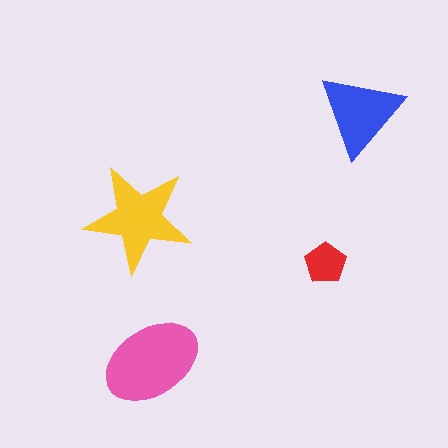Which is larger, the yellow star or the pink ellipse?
The pink ellipse.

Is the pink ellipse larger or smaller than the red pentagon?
Larger.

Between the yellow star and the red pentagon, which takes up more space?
The yellow star.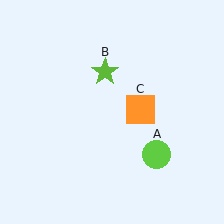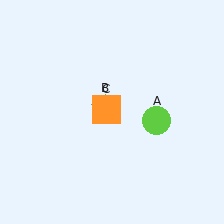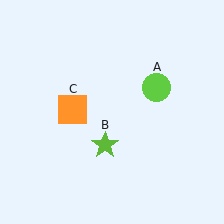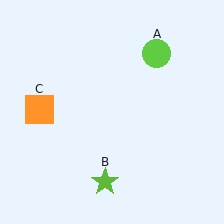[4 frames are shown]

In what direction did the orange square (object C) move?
The orange square (object C) moved left.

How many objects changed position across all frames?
3 objects changed position: lime circle (object A), lime star (object B), orange square (object C).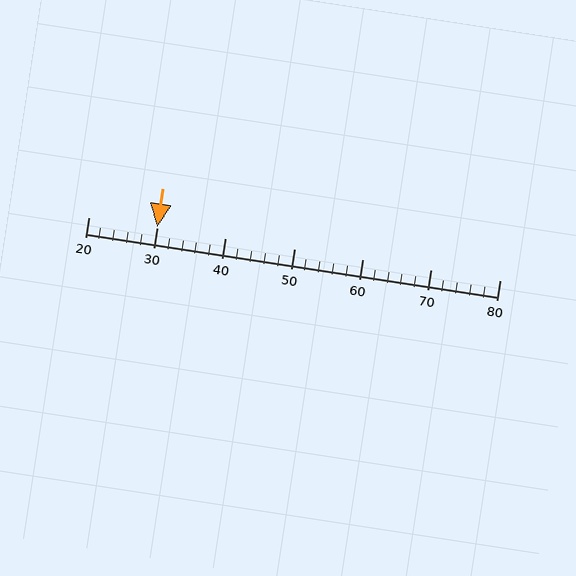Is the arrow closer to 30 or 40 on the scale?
The arrow is closer to 30.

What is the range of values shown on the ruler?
The ruler shows values from 20 to 80.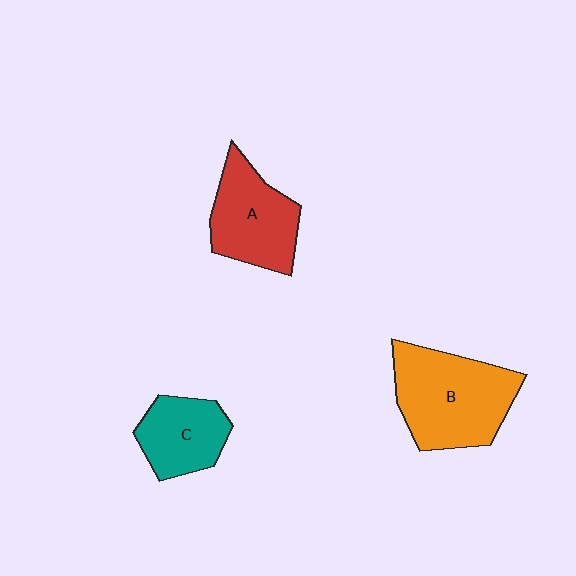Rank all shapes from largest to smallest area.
From largest to smallest: B (orange), A (red), C (teal).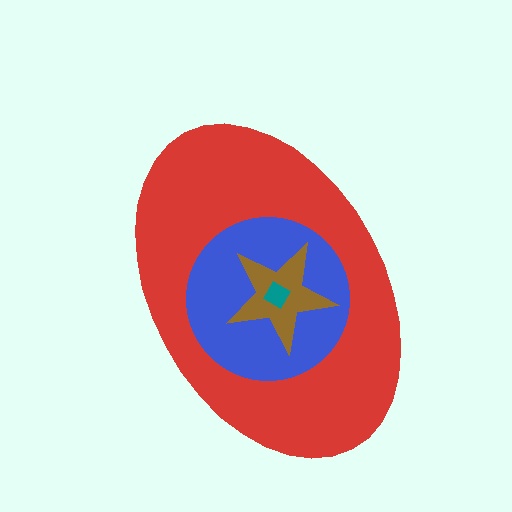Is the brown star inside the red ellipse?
Yes.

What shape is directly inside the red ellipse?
The blue circle.